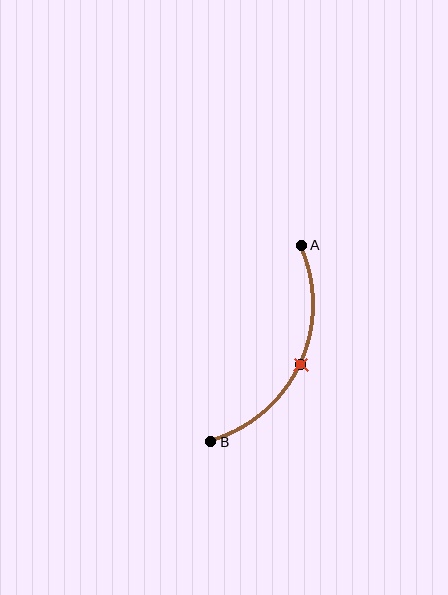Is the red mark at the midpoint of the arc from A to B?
Yes. The red mark lies on the arc at equal arc-length from both A and B — it is the arc midpoint.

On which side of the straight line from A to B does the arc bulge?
The arc bulges to the right of the straight line connecting A and B.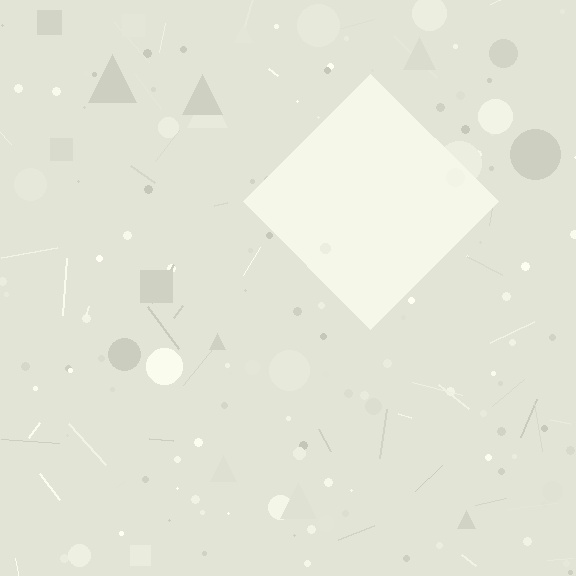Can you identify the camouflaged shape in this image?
The camouflaged shape is a diamond.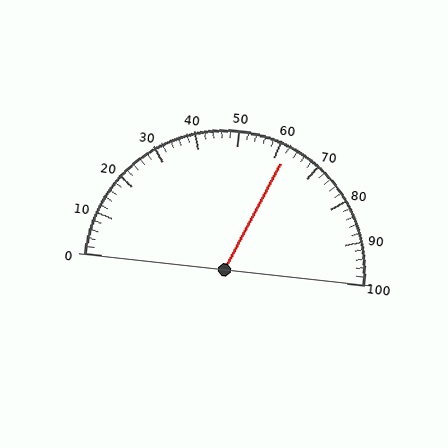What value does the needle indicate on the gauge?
The needle indicates approximately 62.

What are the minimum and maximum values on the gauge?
The gauge ranges from 0 to 100.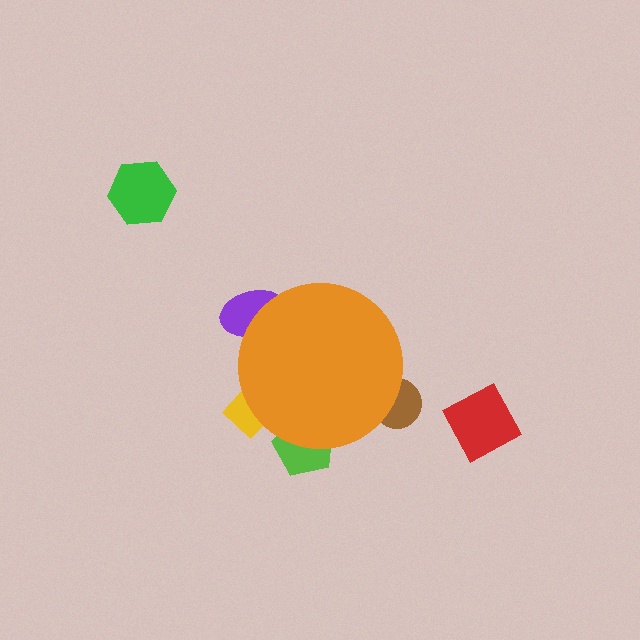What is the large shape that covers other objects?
An orange circle.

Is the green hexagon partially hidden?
No, the green hexagon is fully visible.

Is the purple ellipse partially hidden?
Yes, the purple ellipse is partially hidden behind the orange circle.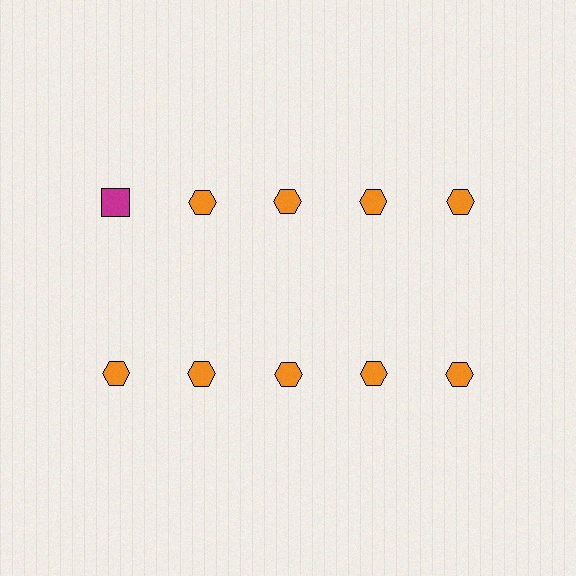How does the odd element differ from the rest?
It differs in both color (magenta instead of orange) and shape (square instead of hexagon).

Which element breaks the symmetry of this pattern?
The magenta square in the top row, leftmost column breaks the symmetry. All other shapes are orange hexagons.